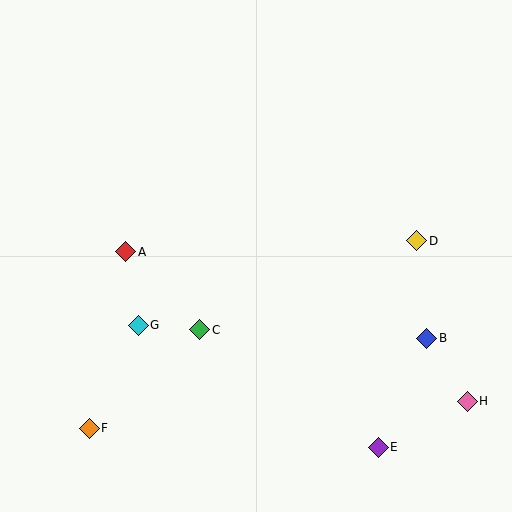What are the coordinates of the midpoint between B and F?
The midpoint between B and F is at (258, 383).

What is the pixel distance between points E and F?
The distance between E and F is 290 pixels.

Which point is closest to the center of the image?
Point C at (200, 330) is closest to the center.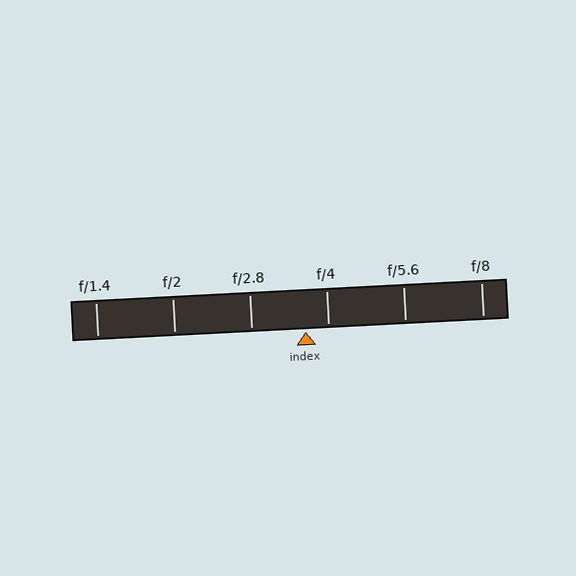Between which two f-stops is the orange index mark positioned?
The index mark is between f/2.8 and f/4.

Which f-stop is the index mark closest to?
The index mark is closest to f/4.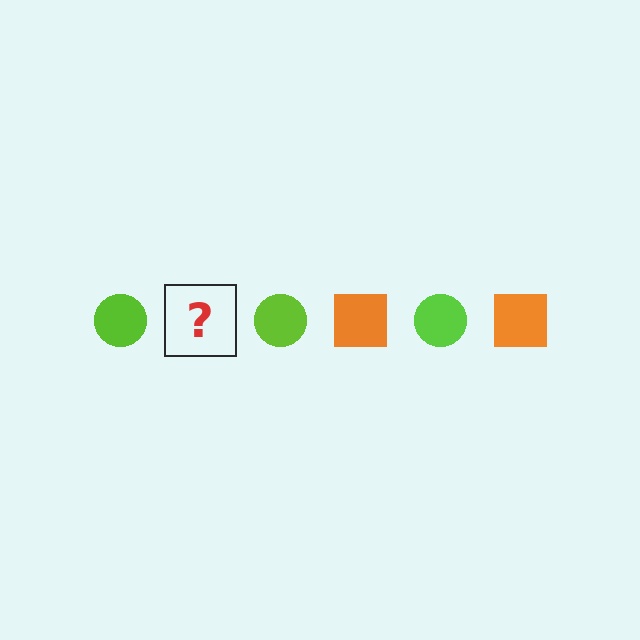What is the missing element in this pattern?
The missing element is an orange square.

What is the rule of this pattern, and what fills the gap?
The rule is that the pattern alternates between lime circle and orange square. The gap should be filled with an orange square.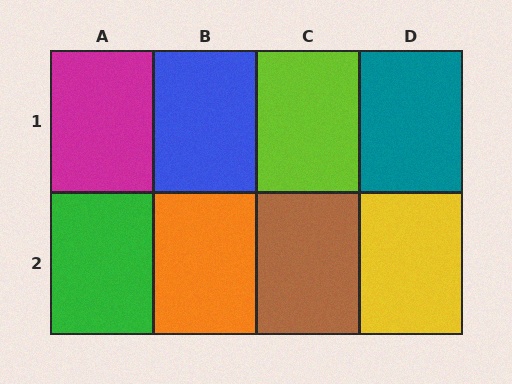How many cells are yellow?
1 cell is yellow.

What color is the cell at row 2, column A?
Green.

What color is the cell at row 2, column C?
Brown.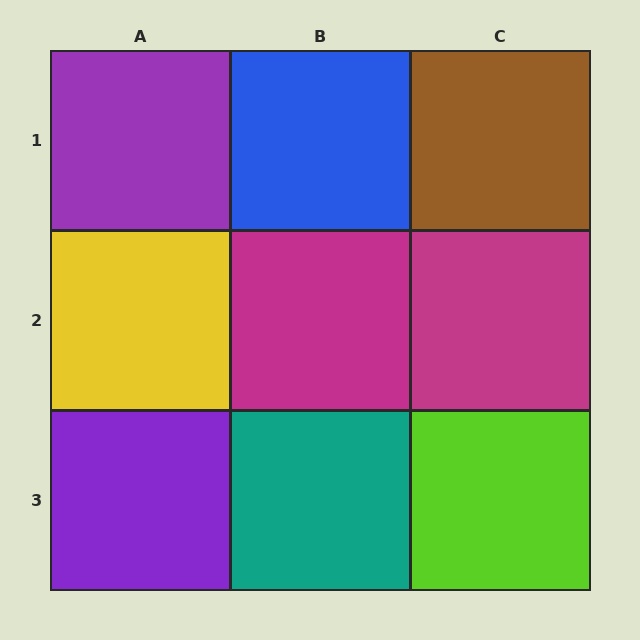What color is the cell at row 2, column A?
Yellow.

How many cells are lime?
1 cell is lime.